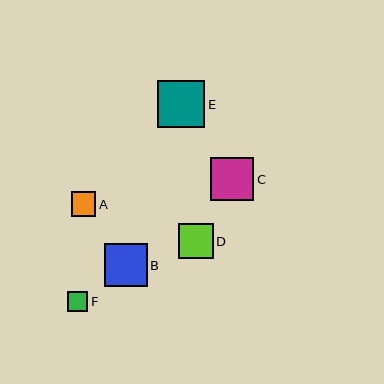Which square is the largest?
Square E is the largest with a size of approximately 47 pixels.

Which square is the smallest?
Square F is the smallest with a size of approximately 20 pixels.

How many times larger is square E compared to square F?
Square E is approximately 2.4 times the size of square F.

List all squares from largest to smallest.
From largest to smallest: E, B, C, D, A, F.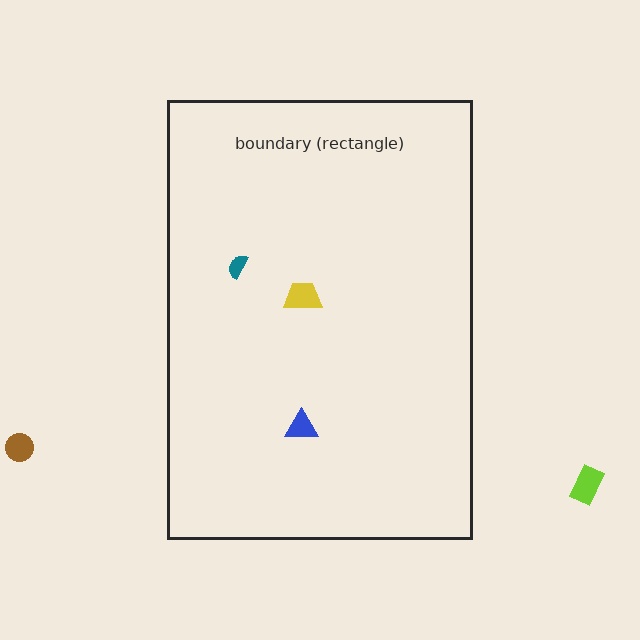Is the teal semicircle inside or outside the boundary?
Inside.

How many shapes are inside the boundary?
3 inside, 2 outside.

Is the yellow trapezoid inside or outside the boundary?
Inside.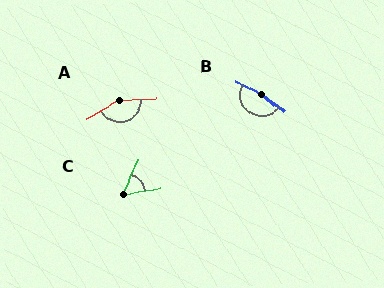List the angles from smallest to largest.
C (56°), A (152°), B (169°).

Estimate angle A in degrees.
Approximately 152 degrees.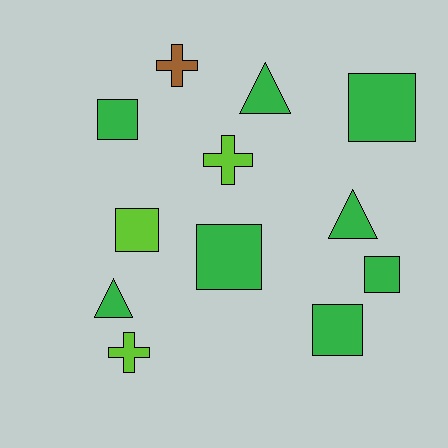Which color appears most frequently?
Green, with 8 objects.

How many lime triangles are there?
There are no lime triangles.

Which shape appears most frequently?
Square, with 6 objects.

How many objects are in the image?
There are 12 objects.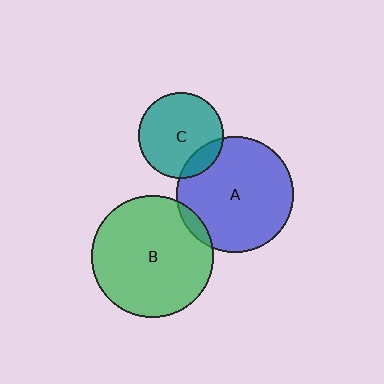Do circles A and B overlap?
Yes.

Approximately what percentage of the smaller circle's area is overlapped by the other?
Approximately 5%.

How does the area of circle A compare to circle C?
Approximately 1.9 times.